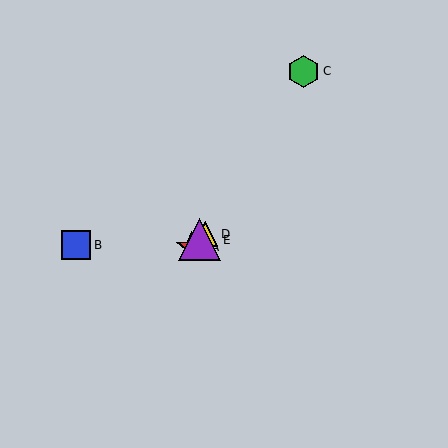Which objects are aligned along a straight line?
Objects A, D, E are aligned along a straight line.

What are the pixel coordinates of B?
Object B is at (76, 245).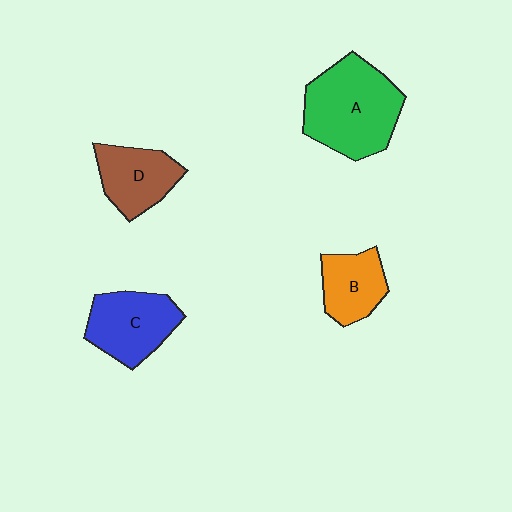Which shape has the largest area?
Shape A (green).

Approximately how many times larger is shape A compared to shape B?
Approximately 1.9 times.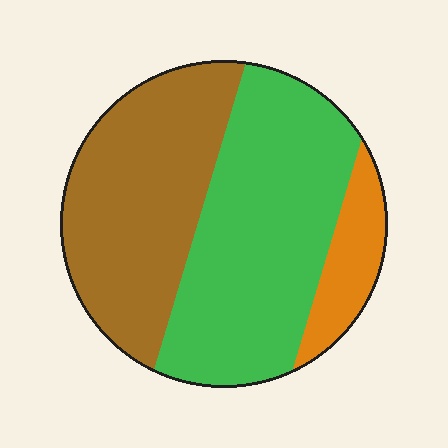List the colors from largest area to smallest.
From largest to smallest: green, brown, orange.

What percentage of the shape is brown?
Brown covers 40% of the shape.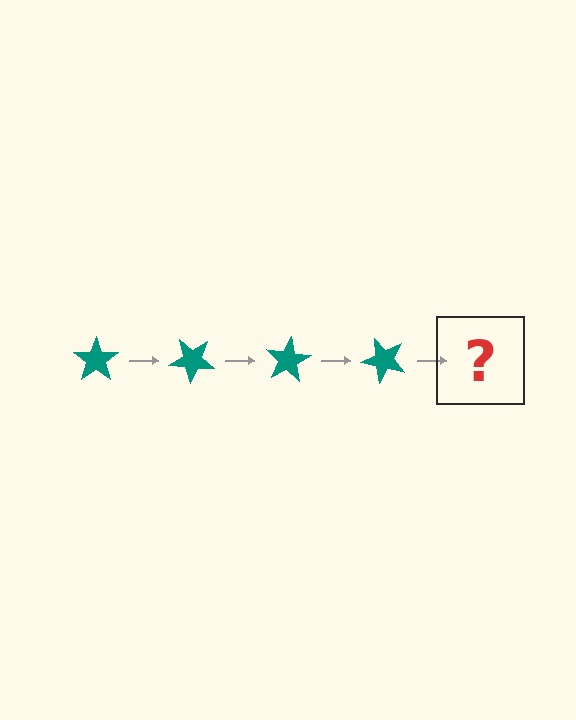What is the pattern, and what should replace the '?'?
The pattern is that the star rotates 40 degrees each step. The '?' should be a teal star rotated 160 degrees.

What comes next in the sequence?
The next element should be a teal star rotated 160 degrees.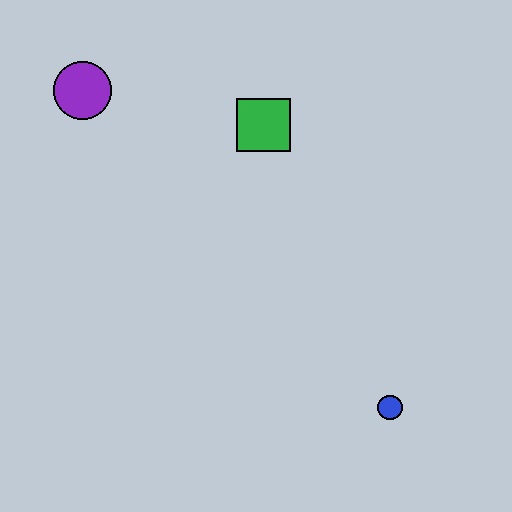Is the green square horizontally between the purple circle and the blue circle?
Yes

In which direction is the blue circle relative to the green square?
The blue circle is below the green square.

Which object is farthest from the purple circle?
The blue circle is farthest from the purple circle.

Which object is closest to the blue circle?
The green square is closest to the blue circle.